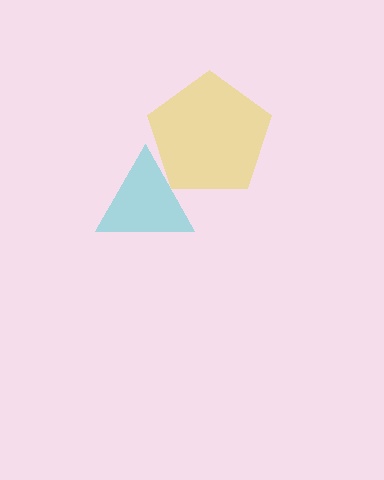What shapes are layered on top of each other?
The layered shapes are: a cyan triangle, a yellow pentagon.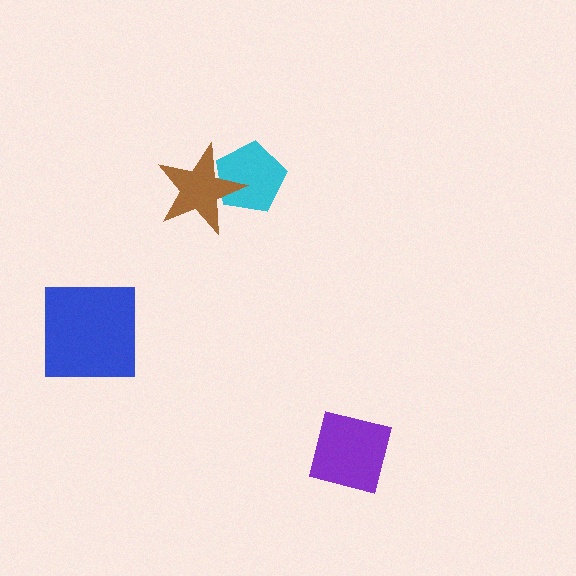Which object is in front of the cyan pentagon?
The brown star is in front of the cyan pentagon.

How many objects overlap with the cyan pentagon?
1 object overlaps with the cyan pentagon.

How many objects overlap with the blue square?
0 objects overlap with the blue square.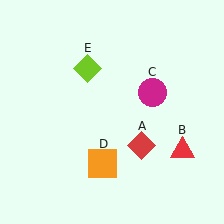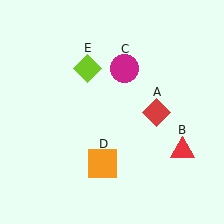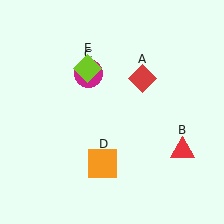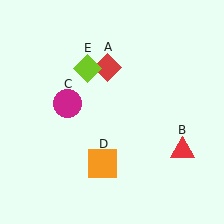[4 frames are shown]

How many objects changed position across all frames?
2 objects changed position: red diamond (object A), magenta circle (object C).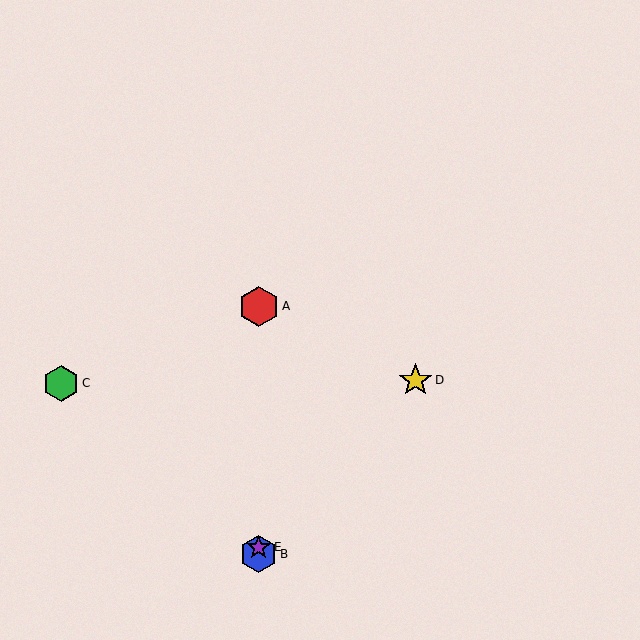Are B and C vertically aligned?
No, B is at x≈259 and C is at x≈61.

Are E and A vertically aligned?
Yes, both are at x≈259.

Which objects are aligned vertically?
Objects A, B, E are aligned vertically.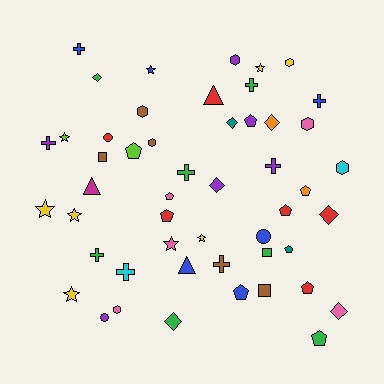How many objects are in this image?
There are 50 objects.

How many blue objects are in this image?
There are 6 blue objects.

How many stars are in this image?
There are 8 stars.